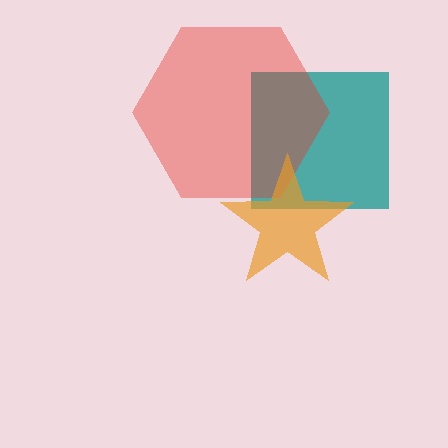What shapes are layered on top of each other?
The layered shapes are: a teal square, a red hexagon, an orange star.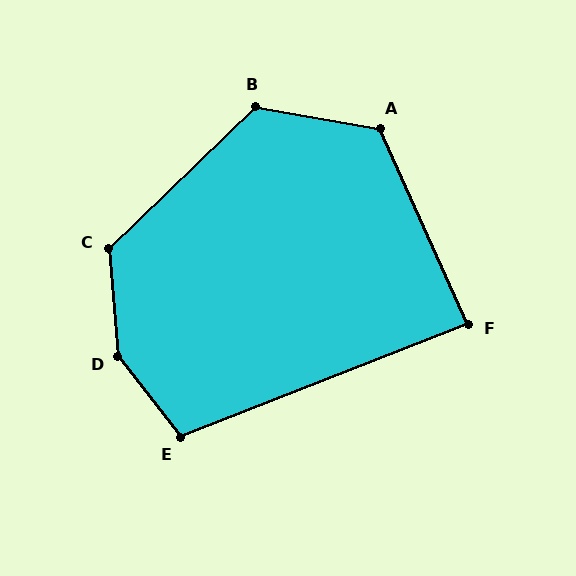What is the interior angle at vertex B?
Approximately 126 degrees (obtuse).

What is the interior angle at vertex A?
Approximately 124 degrees (obtuse).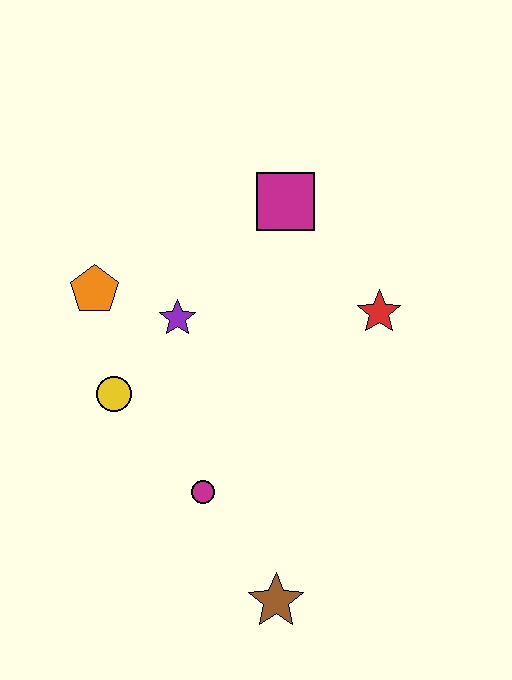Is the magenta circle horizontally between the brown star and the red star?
No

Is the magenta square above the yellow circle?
Yes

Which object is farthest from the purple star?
The brown star is farthest from the purple star.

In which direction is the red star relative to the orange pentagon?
The red star is to the right of the orange pentagon.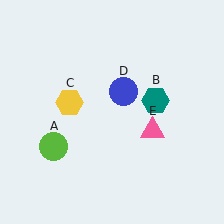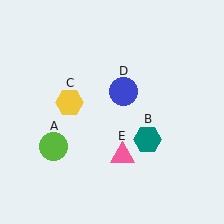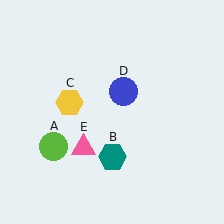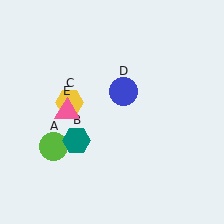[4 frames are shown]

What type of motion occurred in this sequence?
The teal hexagon (object B), pink triangle (object E) rotated clockwise around the center of the scene.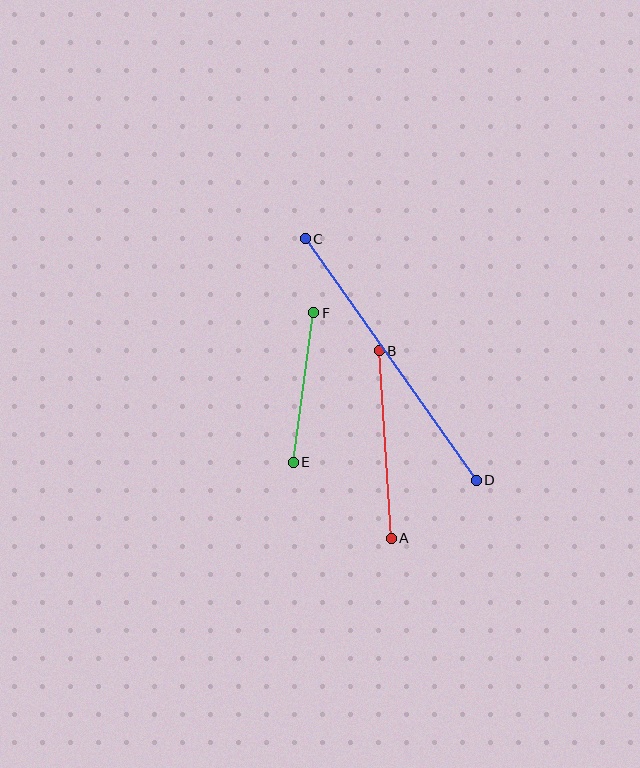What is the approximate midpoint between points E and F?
The midpoint is at approximately (304, 388) pixels.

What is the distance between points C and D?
The distance is approximately 296 pixels.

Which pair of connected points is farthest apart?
Points C and D are farthest apart.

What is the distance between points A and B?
The distance is approximately 188 pixels.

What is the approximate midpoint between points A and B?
The midpoint is at approximately (385, 445) pixels.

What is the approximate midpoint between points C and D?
The midpoint is at approximately (391, 359) pixels.